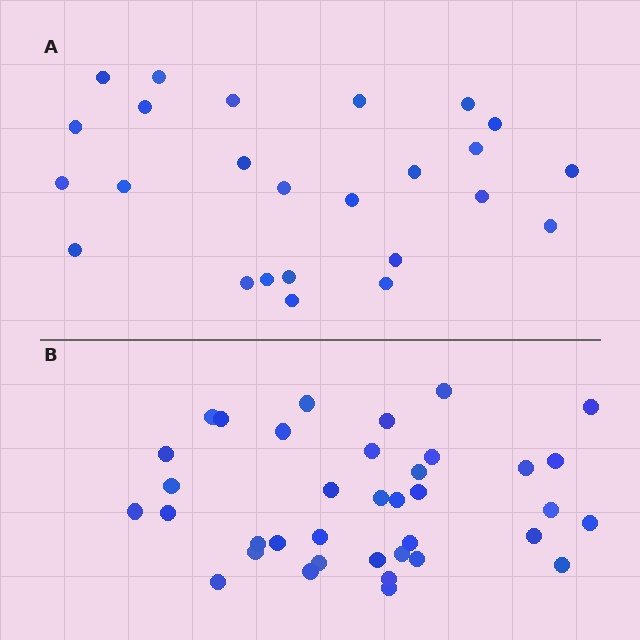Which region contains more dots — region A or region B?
Region B (the bottom region) has more dots.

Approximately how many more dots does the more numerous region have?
Region B has roughly 12 or so more dots than region A.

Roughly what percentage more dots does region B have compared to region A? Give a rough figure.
About 50% more.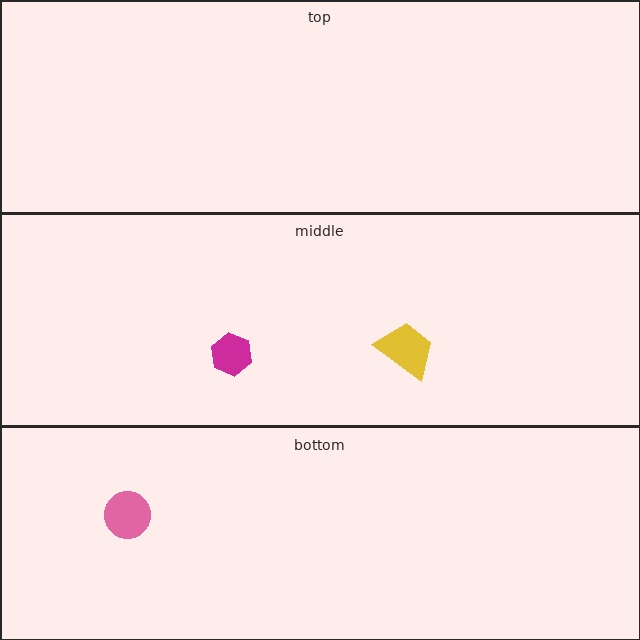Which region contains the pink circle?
The bottom region.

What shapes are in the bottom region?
The pink circle.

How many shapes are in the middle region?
2.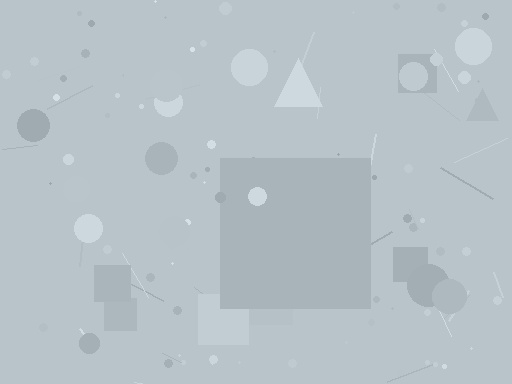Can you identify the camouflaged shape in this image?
The camouflaged shape is a square.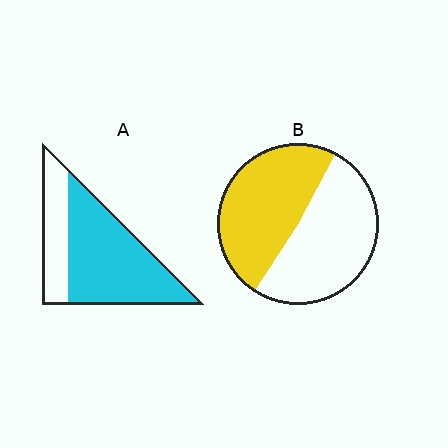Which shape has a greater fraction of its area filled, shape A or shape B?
Shape A.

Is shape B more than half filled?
Roughly half.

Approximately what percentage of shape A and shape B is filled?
A is approximately 70% and B is approximately 50%.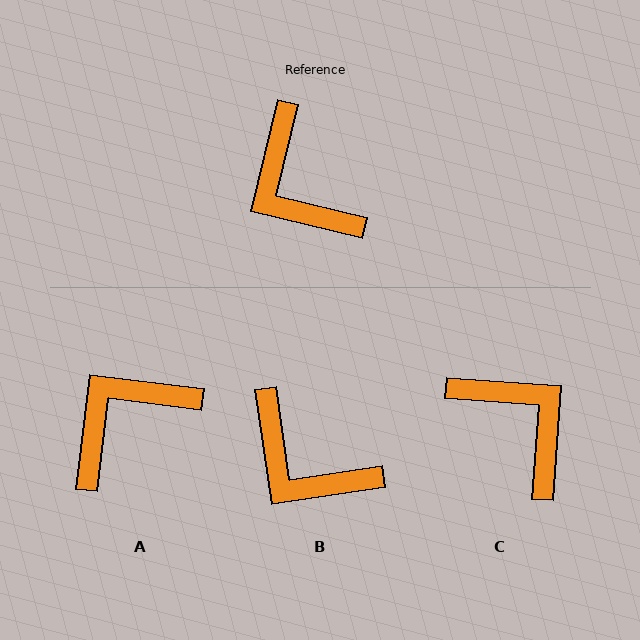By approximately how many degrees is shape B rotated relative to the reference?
Approximately 22 degrees counter-clockwise.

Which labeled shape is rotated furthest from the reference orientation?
C, about 171 degrees away.